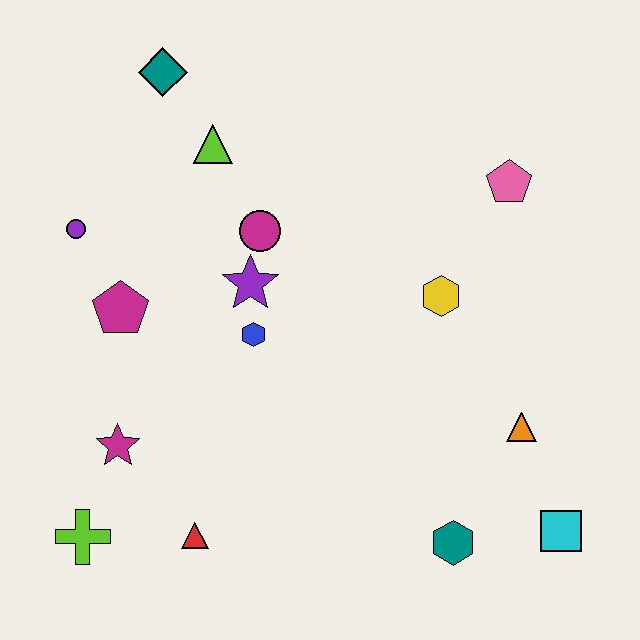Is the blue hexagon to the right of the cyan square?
No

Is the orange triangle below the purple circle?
Yes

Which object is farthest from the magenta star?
The pink pentagon is farthest from the magenta star.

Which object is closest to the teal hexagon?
The cyan square is closest to the teal hexagon.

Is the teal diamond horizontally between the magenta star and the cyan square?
Yes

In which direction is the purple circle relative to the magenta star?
The purple circle is above the magenta star.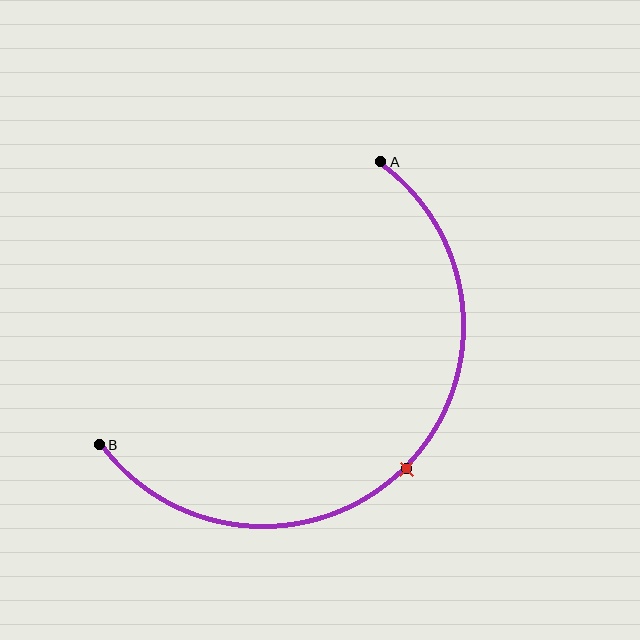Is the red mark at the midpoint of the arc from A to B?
Yes. The red mark lies on the arc at equal arc-length from both A and B — it is the arc midpoint.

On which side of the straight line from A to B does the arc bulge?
The arc bulges below and to the right of the straight line connecting A and B.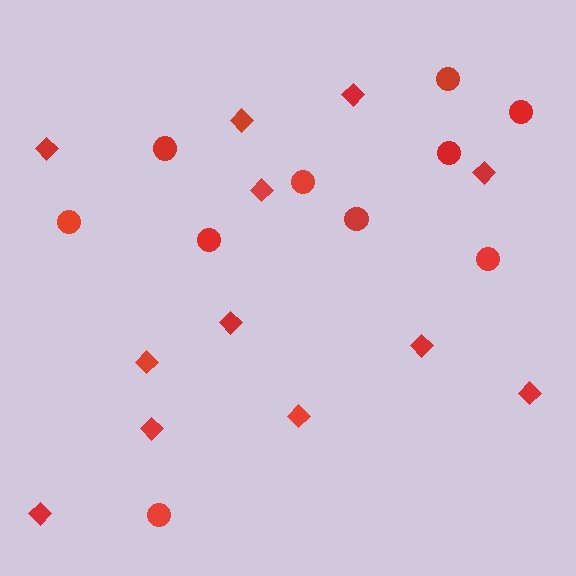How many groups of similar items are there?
There are 2 groups: one group of diamonds (12) and one group of circles (10).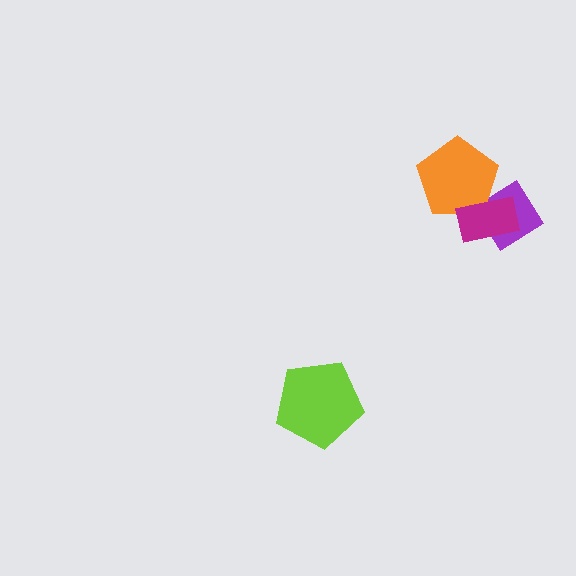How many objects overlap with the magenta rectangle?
2 objects overlap with the magenta rectangle.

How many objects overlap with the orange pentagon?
1 object overlaps with the orange pentagon.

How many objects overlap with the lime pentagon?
0 objects overlap with the lime pentagon.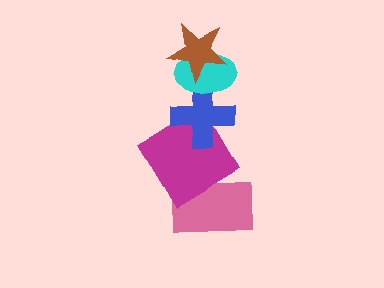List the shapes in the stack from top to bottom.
From top to bottom: the brown star, the cyan ellipse, the blue cross, the magenta diamond, the pink rectangle.